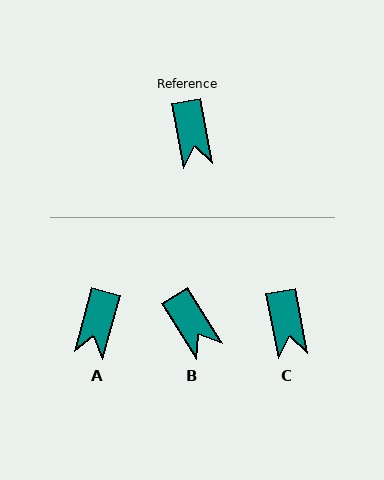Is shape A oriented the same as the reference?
No, it is off by about 26 degrees.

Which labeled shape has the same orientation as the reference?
C.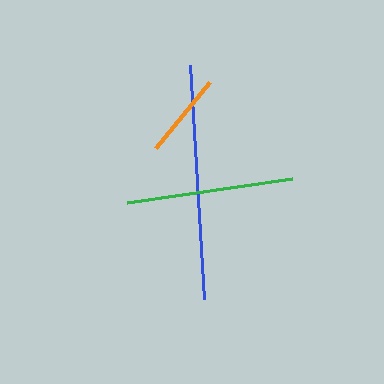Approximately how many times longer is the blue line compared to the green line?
The blue line is approximately 1.4 times the length of the green line.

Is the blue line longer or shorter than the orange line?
The blue line is longer than the orange line.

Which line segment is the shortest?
The orange line is the shortest at approximately 85 pixels.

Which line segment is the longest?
The blue line is the longest at approximately 234 pixels.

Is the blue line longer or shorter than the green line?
The blue line is longer than the green line.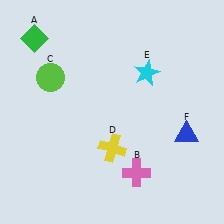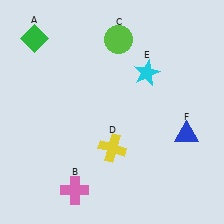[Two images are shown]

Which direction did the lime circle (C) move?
The lime circle (C) moved right.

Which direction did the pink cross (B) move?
The pink cross (B) moved left.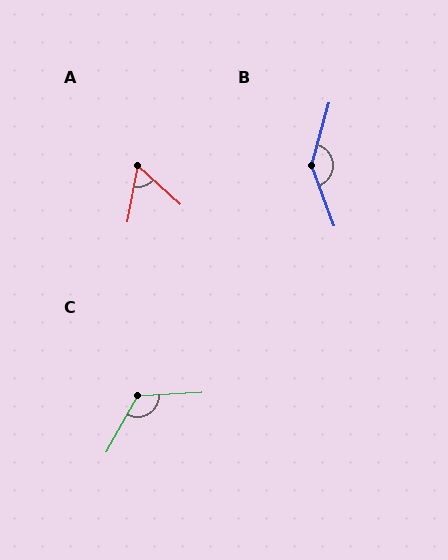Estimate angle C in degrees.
Approximately 123 degrees.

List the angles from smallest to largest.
A (59°), C (123°), B (144°).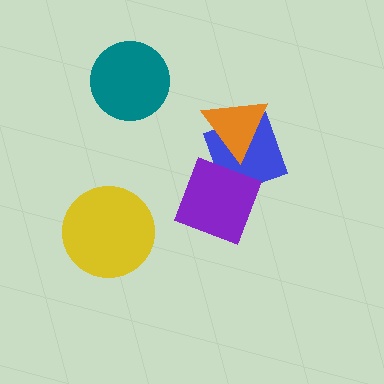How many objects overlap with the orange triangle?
2 objects overlap with the orange triangle.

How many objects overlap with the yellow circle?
0 objects overlap with the yellow circle.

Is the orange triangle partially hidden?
Yes, it is partially covered by another shape.